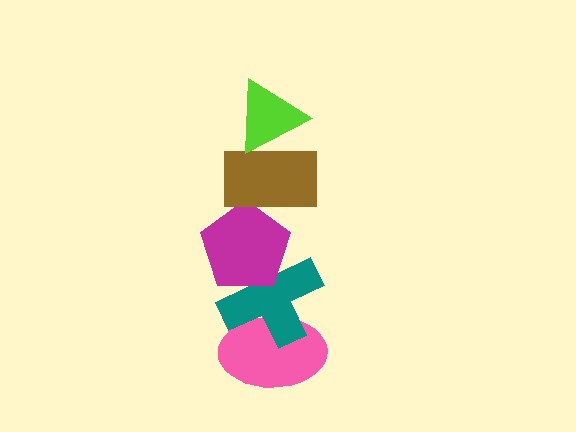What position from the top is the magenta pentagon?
The magenta pentagon is 3rd from the top.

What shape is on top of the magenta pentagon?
The brown rectangle is on top of the magenta pentagon.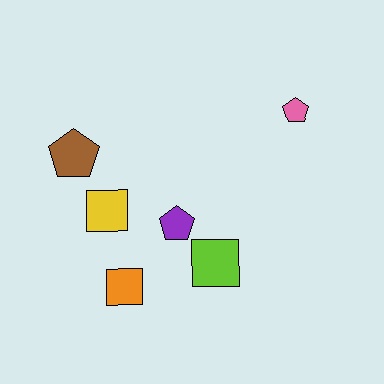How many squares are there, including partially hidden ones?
There are 3 squares.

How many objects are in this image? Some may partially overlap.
There are 6 objects.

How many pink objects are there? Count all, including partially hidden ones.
There is 1 pink object.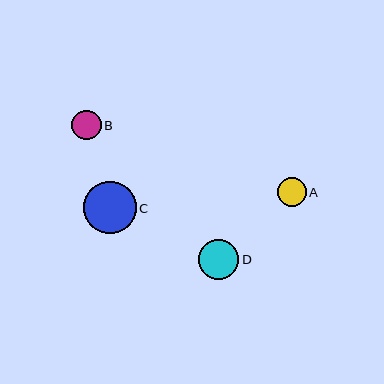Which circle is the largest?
Circle C is the largest with a size of approximately 52 pixels.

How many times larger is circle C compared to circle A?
Circle C is approximately 1.8 times the size of circle A.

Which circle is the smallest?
Circle A is the smallest with a size of approximately 29 pixels.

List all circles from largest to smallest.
From largest to smallest: C, D, B, A.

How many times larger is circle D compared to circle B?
Circle D is approximately 1.3 times the size of circle B.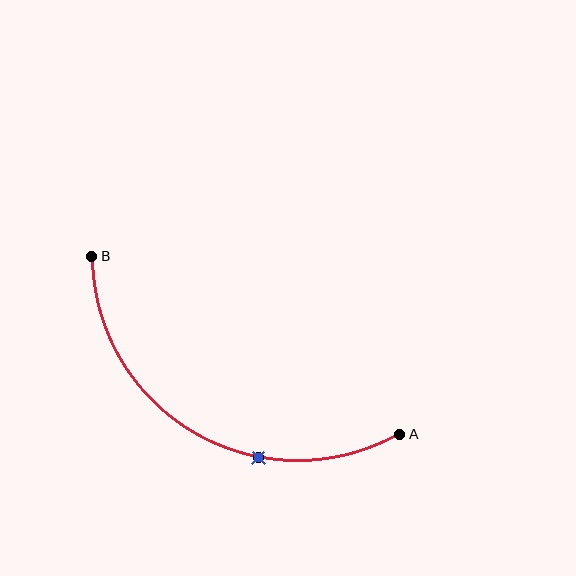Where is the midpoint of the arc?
The arc midpoint is the point on the curve farthest from the straight line joining A and B. It sits below that line.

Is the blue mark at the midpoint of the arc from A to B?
No. The blue mark lies on the arc but is closer to endpoint A. The arc midpoint would be at the point on the curve equidistant along the arc from both A and B.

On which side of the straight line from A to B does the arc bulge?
The arc bulges below the straight line connecting A and B.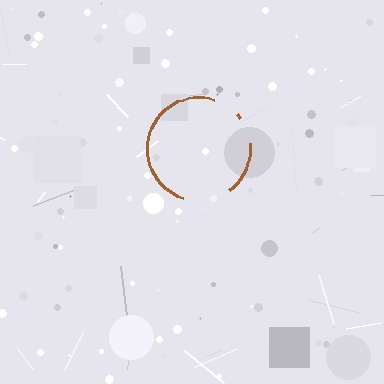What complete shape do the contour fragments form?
The contour fragments form a circle.